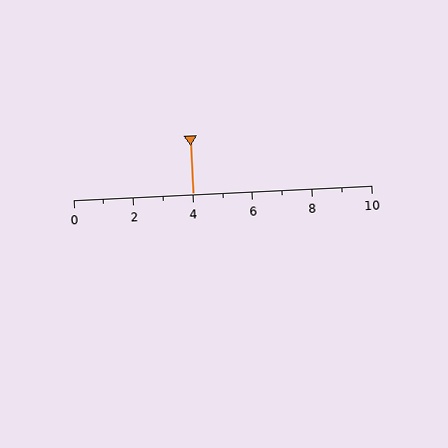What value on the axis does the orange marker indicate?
The marker indicates approximately 4.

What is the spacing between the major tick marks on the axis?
The major ticks are spaced 2 apart.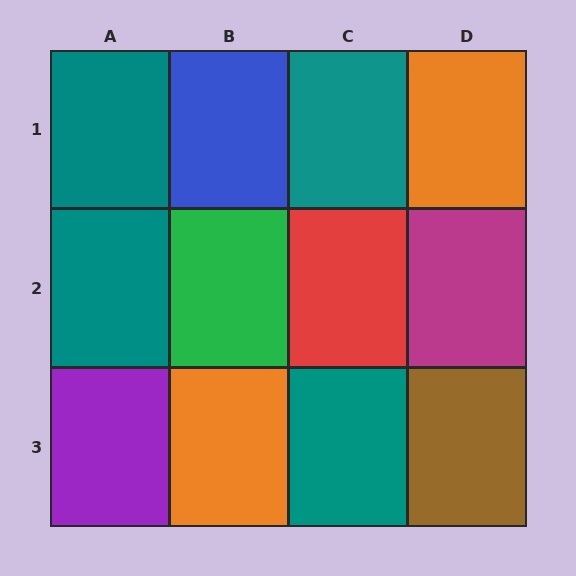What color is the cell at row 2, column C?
Red.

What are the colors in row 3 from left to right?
Purple, orange, teal, brown.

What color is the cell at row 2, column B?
Green.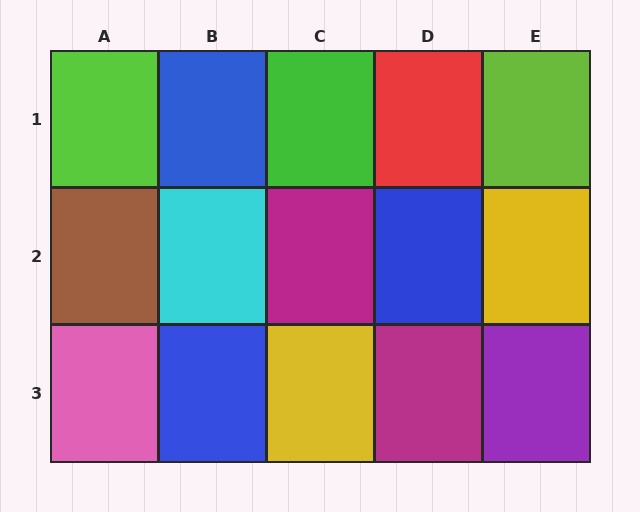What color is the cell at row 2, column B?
Cyan.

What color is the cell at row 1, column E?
Lime.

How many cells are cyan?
1 cell is cyan.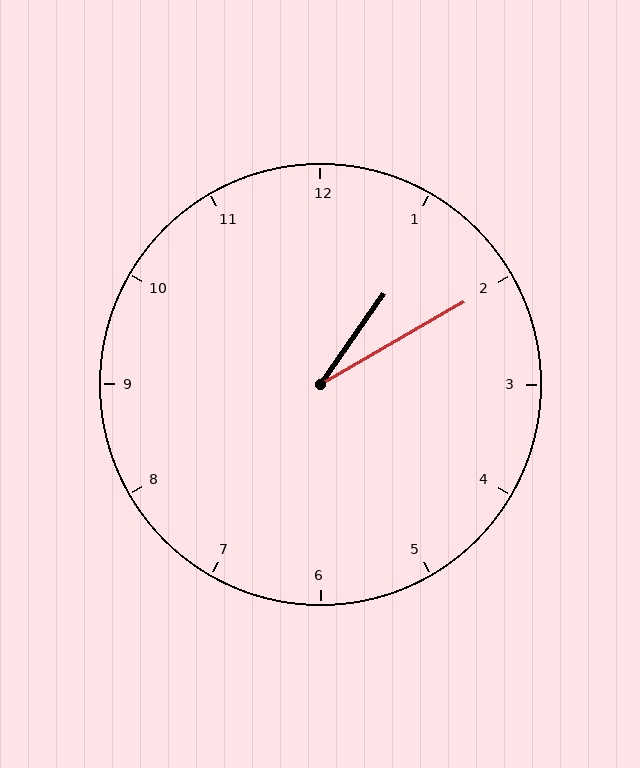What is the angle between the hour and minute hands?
Approximately 25 degrees.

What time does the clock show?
1:10.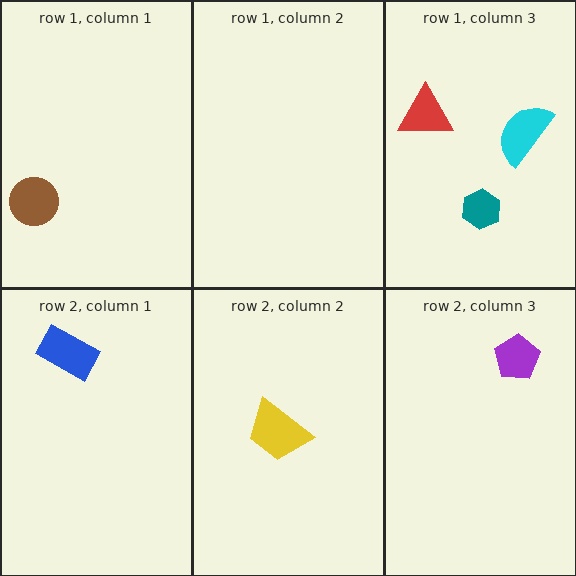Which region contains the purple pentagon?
The row 2, column 3 region.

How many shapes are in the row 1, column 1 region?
1.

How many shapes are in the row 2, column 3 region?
1.